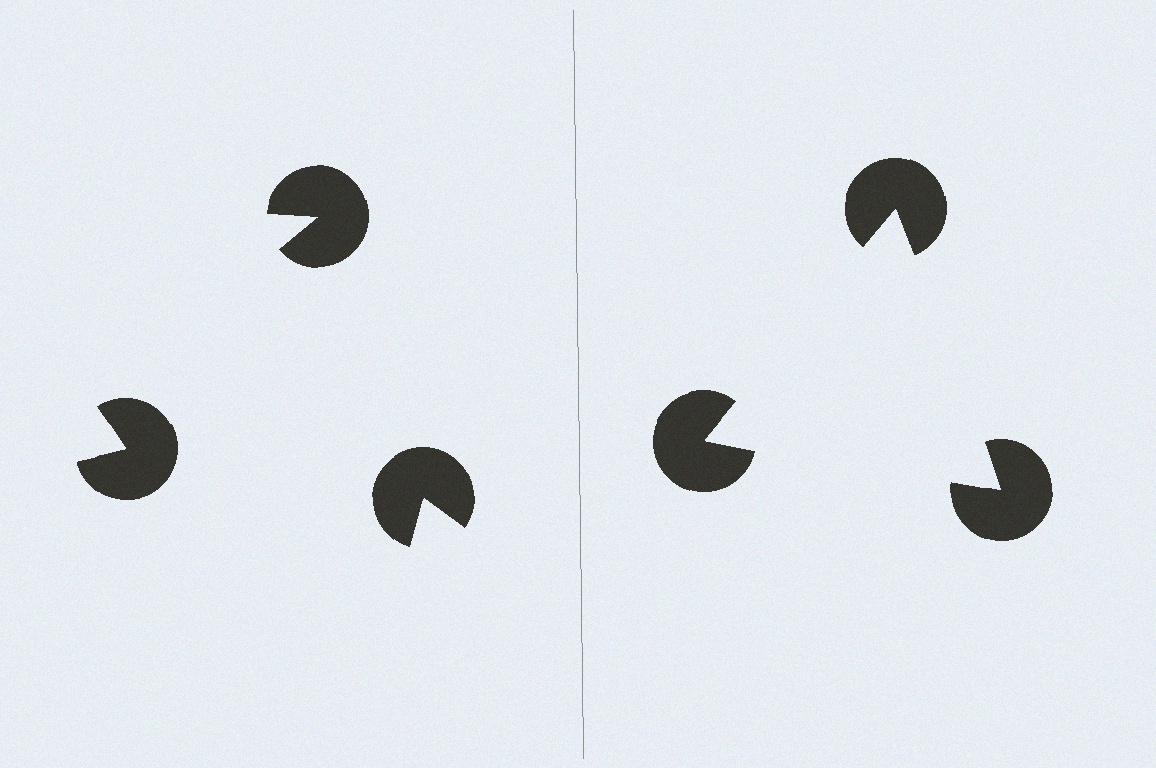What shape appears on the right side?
An illusory triangle.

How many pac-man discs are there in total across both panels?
6 — 3 on each side.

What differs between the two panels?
The pac-man discs are positioned identically on both sides; only the wedge orientations differ. On the right they align to a triangle; on the left they are misaligned.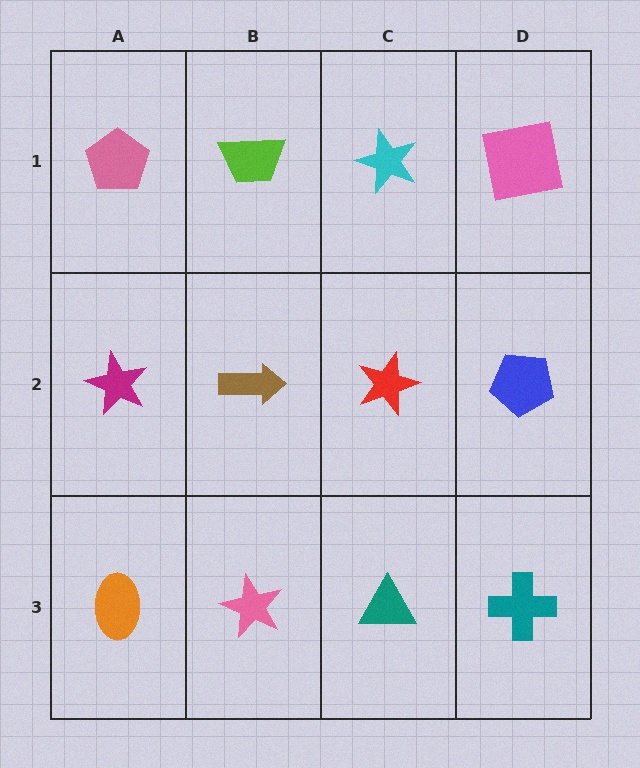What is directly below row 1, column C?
A red star.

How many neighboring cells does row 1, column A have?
2.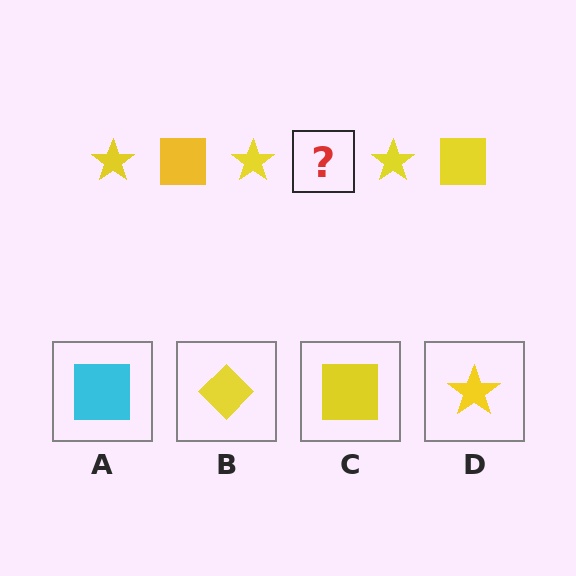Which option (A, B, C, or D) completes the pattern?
C.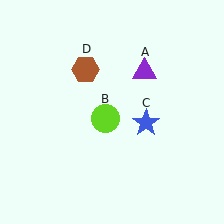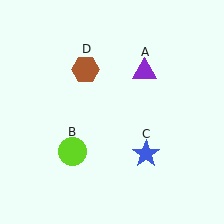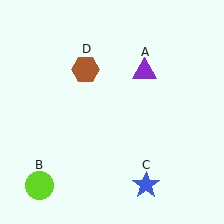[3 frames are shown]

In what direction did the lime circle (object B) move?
The lime circle (object B) moved down and to the left.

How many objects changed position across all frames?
2 objects changed position: lime circle (object B), blue star (object C).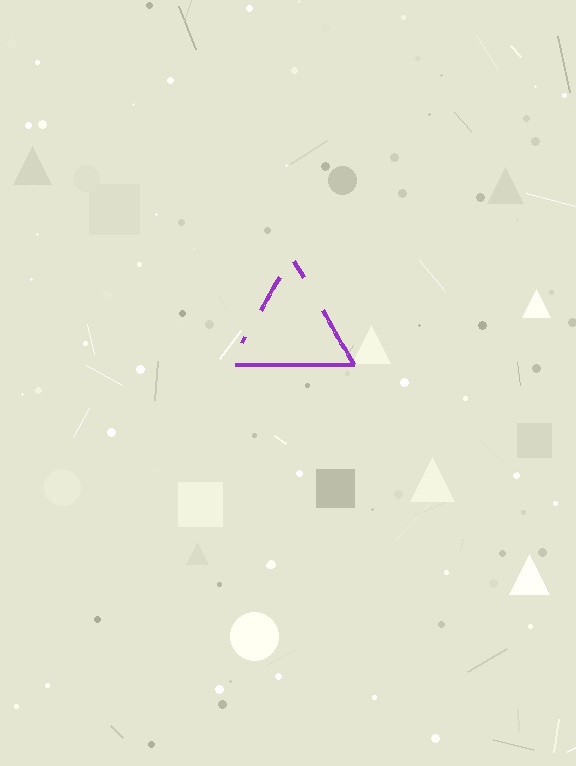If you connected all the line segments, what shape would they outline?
They would outline a triangle.